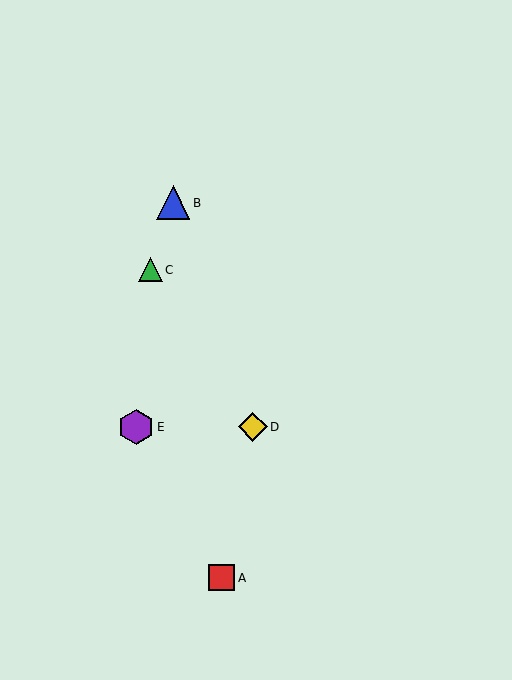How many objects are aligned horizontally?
2 objects (D, E) are aligned horizontally.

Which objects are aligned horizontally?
Objects D, E are aligned horizontally.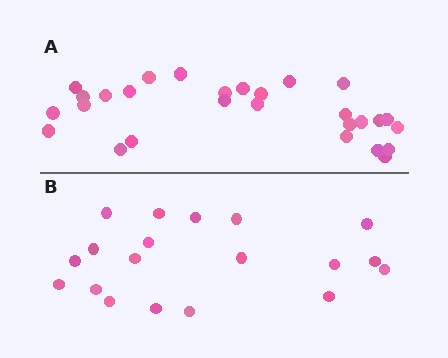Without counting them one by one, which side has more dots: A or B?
Region A (the top region) has more dots.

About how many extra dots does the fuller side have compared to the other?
Region A has roughly 8 or so more dots than region B.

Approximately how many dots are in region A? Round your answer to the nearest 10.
About 30 dots. (The exact count is 28, which rounds to 30.)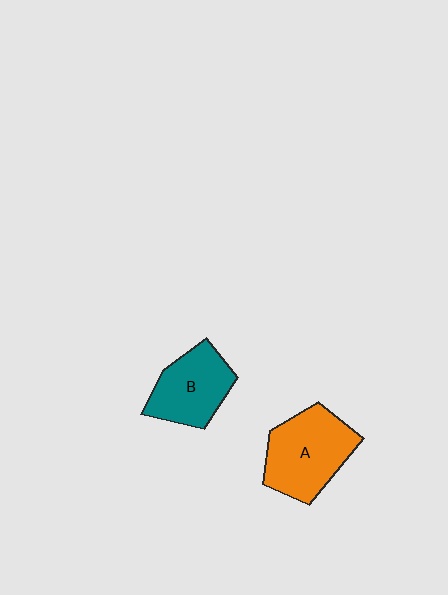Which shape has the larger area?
Shape A (orange).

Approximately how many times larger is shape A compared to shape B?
Approximately 1.2 times.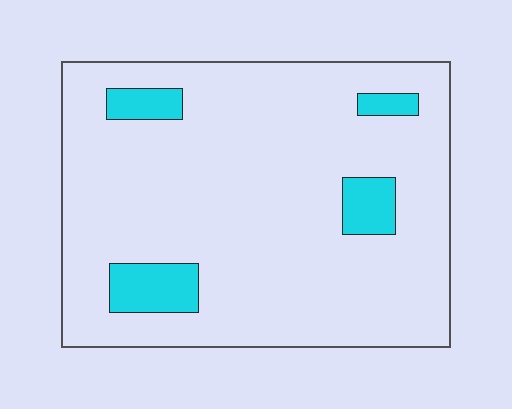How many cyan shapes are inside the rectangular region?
4.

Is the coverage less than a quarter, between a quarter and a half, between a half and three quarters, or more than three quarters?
Less than a quarter.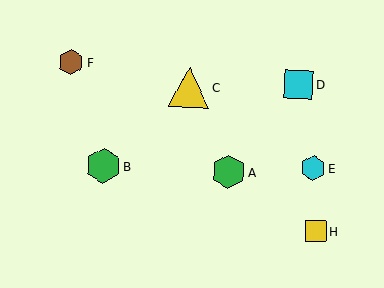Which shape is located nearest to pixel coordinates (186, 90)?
The yellow triangle (labeled C) at (189, 87) is nearest to that location.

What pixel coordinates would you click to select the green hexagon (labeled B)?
Click at (103, 166) to select the green hexagon B.